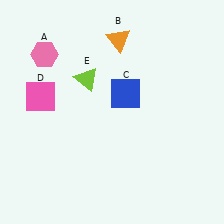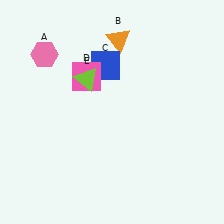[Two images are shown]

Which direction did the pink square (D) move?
The pink square (D) moved right.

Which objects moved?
The objects that moved are: the blue square (C), the pink square (D).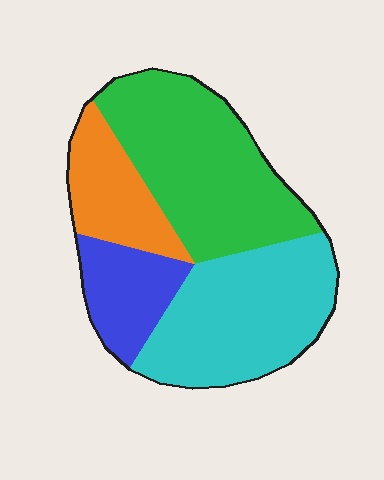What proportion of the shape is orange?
Orange covers about 15% of the shape.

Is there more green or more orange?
Green.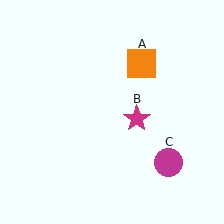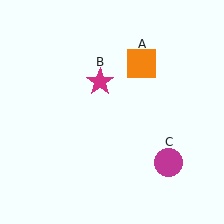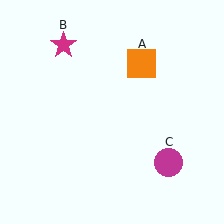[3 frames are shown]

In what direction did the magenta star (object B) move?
The magenta star (object B) moved up and to the left.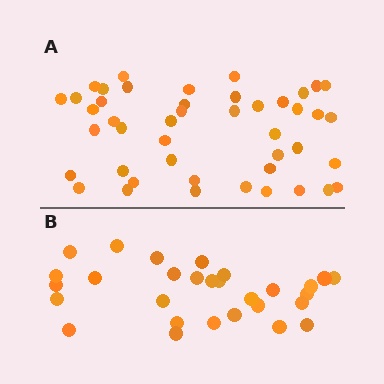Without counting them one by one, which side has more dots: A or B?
Region A (the top region) has more dots.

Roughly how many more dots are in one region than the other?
Region A has approximately 15 more dots than region B.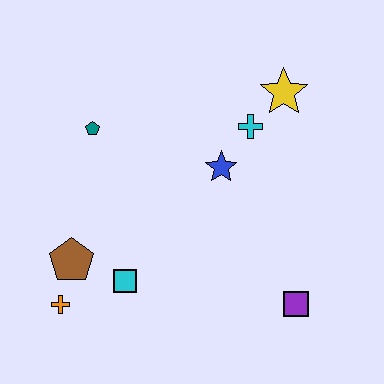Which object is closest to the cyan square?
The brown pentagon is closest to the cyan square.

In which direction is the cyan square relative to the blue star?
The cyan square is below the blue star.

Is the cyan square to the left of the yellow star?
Yes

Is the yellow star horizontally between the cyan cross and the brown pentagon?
No